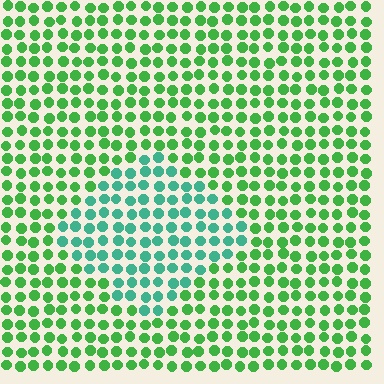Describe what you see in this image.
The image is filled with small green elements in a uniform arrangement. A diamond-shaped region is visible where the elements are tinted to a slightly different hue, forming a subtle color boundary.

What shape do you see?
I see a diamond.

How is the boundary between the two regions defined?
The boundary is defined purely by a slight shift in hue (about 39 degrees). Spacing, size, and orientation are identical on both sides.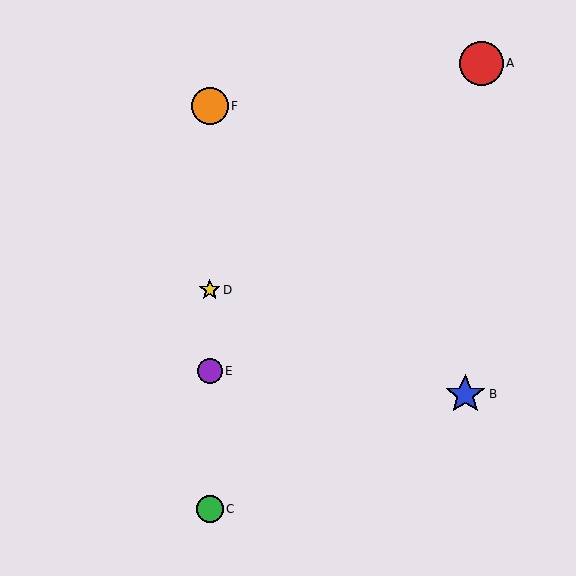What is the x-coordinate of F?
Object F is at x≈210.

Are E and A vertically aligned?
No, E is at x≈210 and A is at x≈481.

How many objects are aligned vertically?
4 objects (C, D, E, F) are aligned vertically.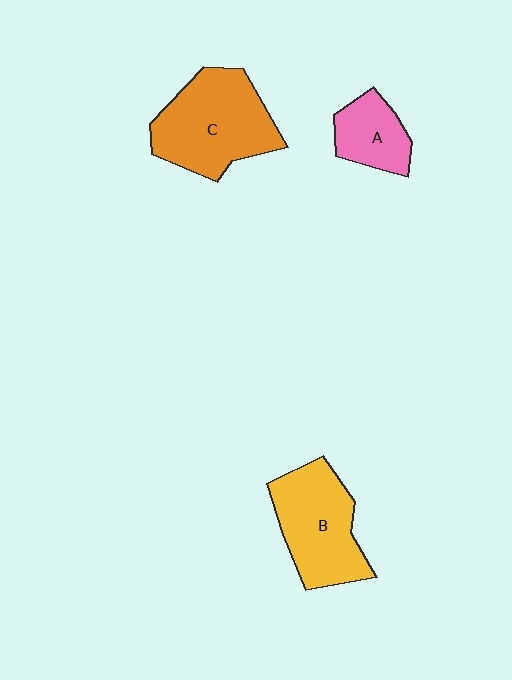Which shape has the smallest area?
Shape A (pink).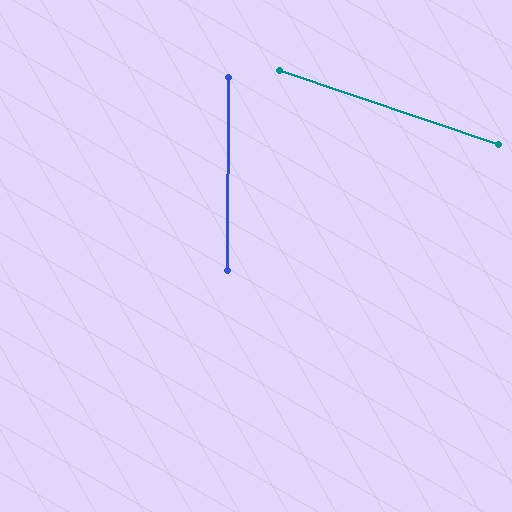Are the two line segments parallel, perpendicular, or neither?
Neither parallel nor perpendicular — they differ by about 72°.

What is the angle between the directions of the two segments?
Approximately 72 degrees.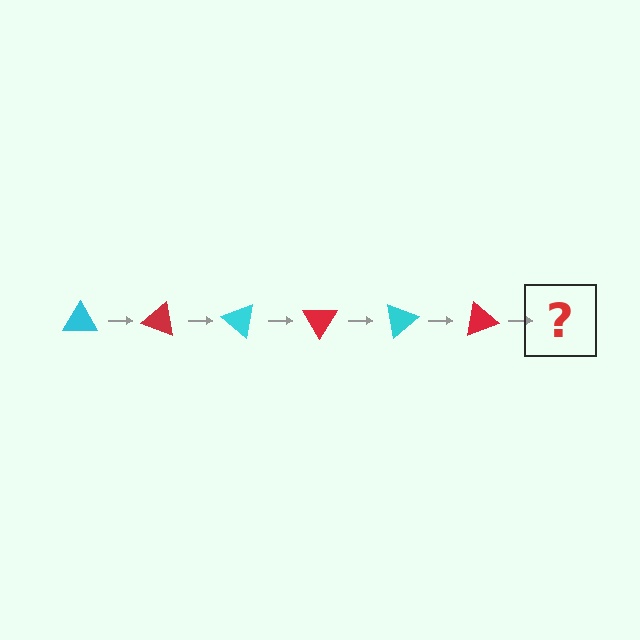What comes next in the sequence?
The next element should be a cyan triangle, rotated 120 degrees from the start.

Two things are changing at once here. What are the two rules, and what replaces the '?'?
The two rules are that it rotates 20 degrees each step and the color cycles through cyan and red. The '?' should be a cyan triangle, rotated 120 degrees from the start.